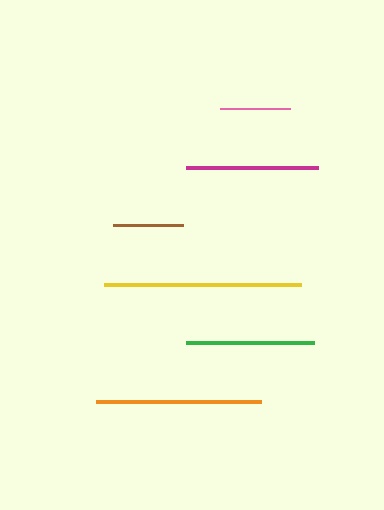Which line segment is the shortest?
The pink line is the shortest at approximately 69 pixels.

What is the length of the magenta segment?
The magenta segment is approximately 132 pixels long.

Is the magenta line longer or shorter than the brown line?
The magenta line is longer than the brown line.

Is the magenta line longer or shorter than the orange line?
The orange line is longer than the magenta line.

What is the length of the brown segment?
The brown segment is approximately 71 pixels long.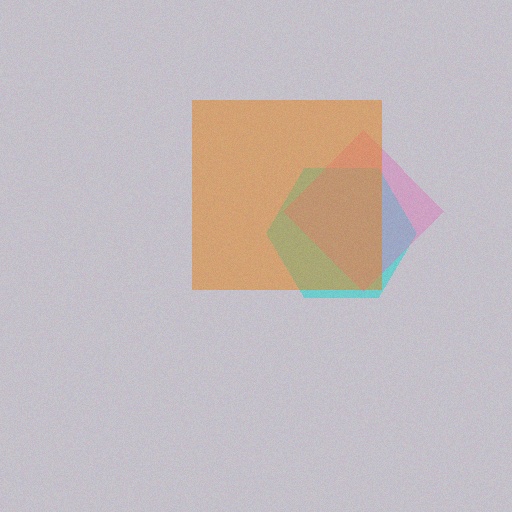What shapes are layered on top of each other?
The layered shapes are: a cyan hexagon, a pink diamond, an orange square.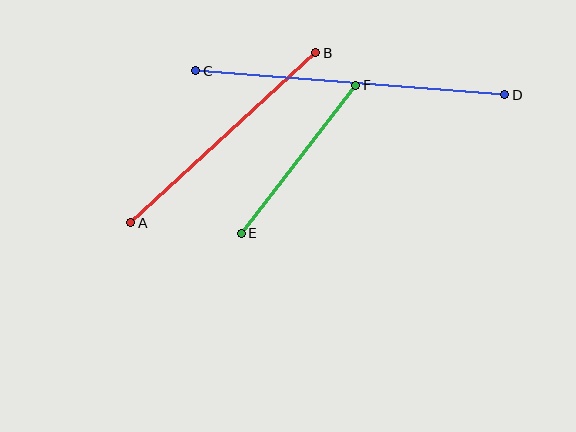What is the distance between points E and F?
The distance is approximately 187 pixels.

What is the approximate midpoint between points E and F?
The midpoint is at approximately (298, 159) pixels.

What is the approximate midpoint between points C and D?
The midpoint is at approximately (350, 83) pixels.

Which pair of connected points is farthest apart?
Points C and D are farthest apart.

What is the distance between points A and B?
The distance is approximately 251 pixels.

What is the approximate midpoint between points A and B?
The midpoint is at approximately (223, 138) pixels.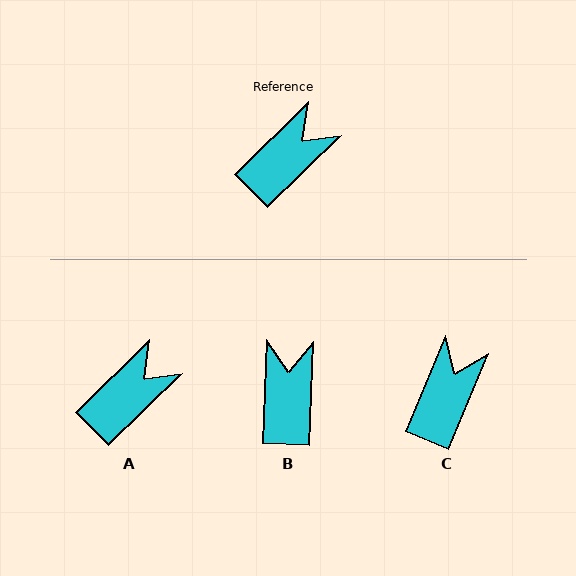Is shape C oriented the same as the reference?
No, it is off by about 23 degrees.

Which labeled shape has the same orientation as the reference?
A.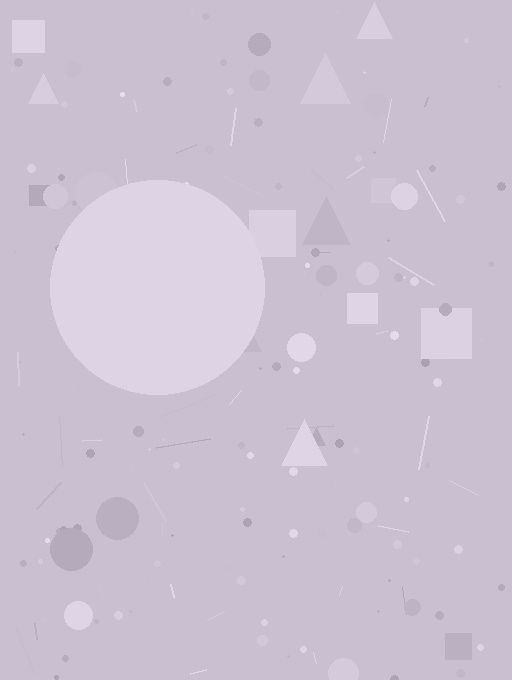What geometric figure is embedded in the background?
A circle is embedded in the background.